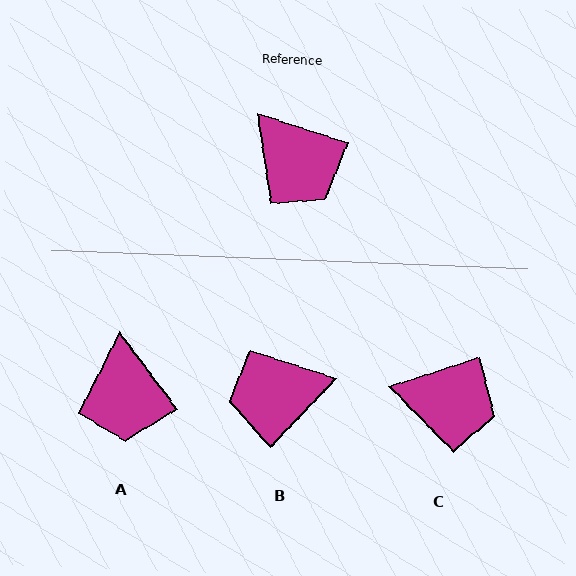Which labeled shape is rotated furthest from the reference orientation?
B, about 116 degrees away.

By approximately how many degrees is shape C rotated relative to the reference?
Approximately 36 degrees counter-clockwise.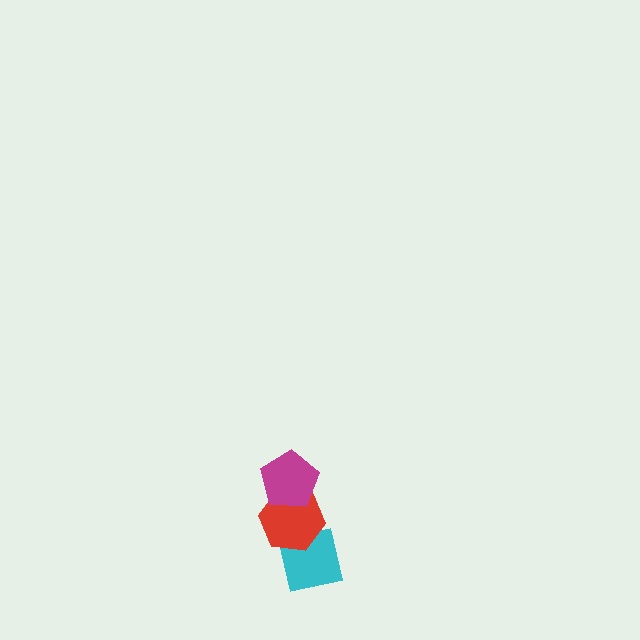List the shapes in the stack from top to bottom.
From top to bottom: the magenta pentagon, the red hexagon, the cyan square.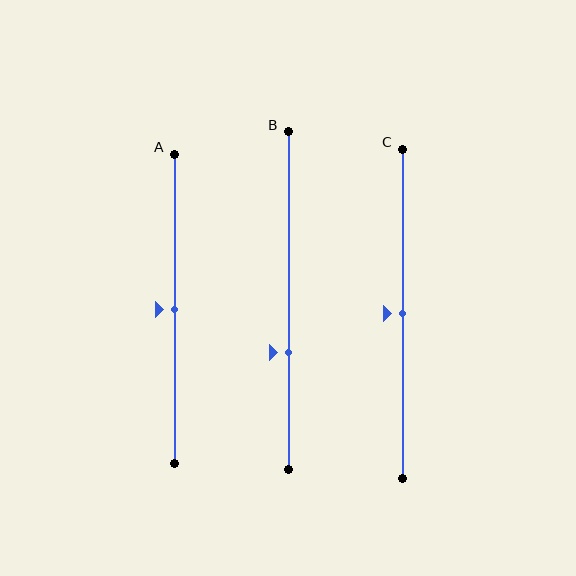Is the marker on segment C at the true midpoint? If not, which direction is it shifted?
Yes, the marker on segment C is at the true midpoint.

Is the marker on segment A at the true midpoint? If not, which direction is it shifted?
Yes, the marker on segment A is at the true midpoint.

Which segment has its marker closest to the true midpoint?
Segment A has its marker closest to the true midpoint.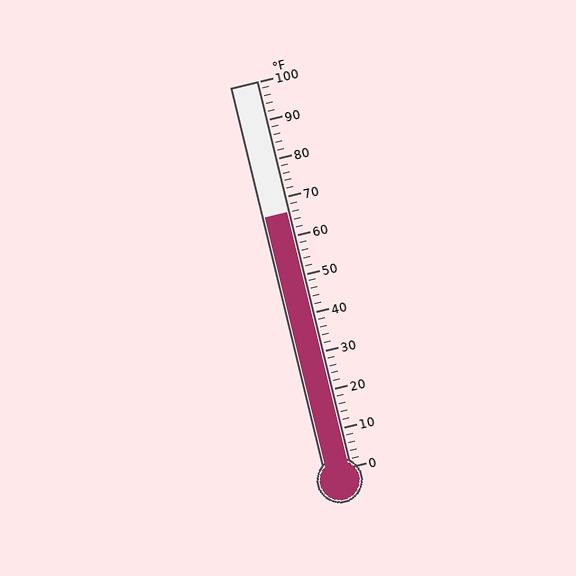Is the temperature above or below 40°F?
The temperature is above 40°F.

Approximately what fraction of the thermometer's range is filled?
The thermometer is filled to approximately 65% of its range.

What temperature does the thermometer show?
The thermometer shows approximately 66°F.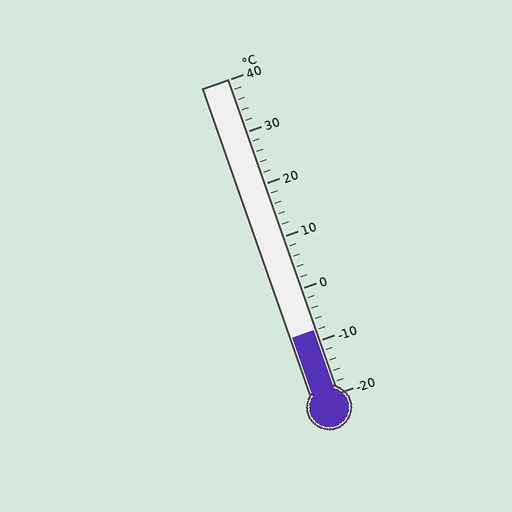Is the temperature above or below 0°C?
The temperature is below 0°C.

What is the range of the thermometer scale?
The thermometer scale ranges from -20°C to 40°C.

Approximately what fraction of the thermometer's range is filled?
The thermometer is filled to approximately 20% of its range.